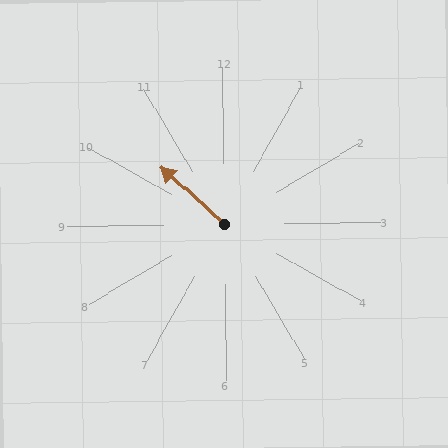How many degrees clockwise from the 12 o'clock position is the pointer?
Approximately 313 degrees.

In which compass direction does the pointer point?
Northwest.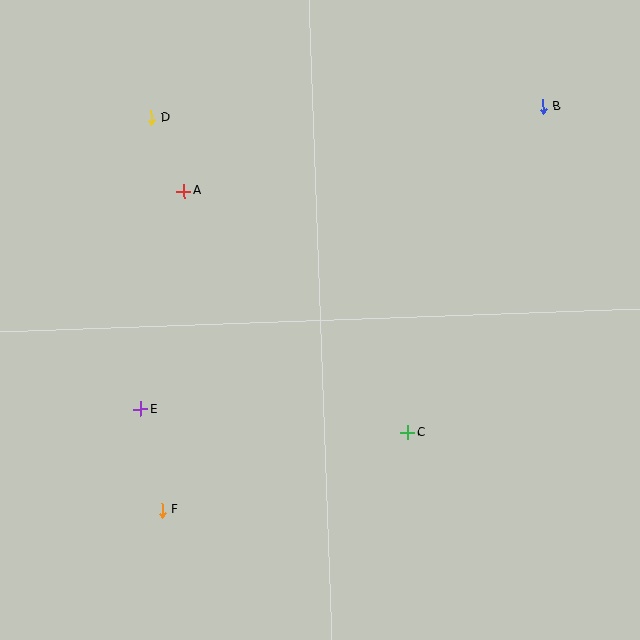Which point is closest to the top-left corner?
Point D is closest to the top-left corner.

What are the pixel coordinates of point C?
Point C is at (408, 433).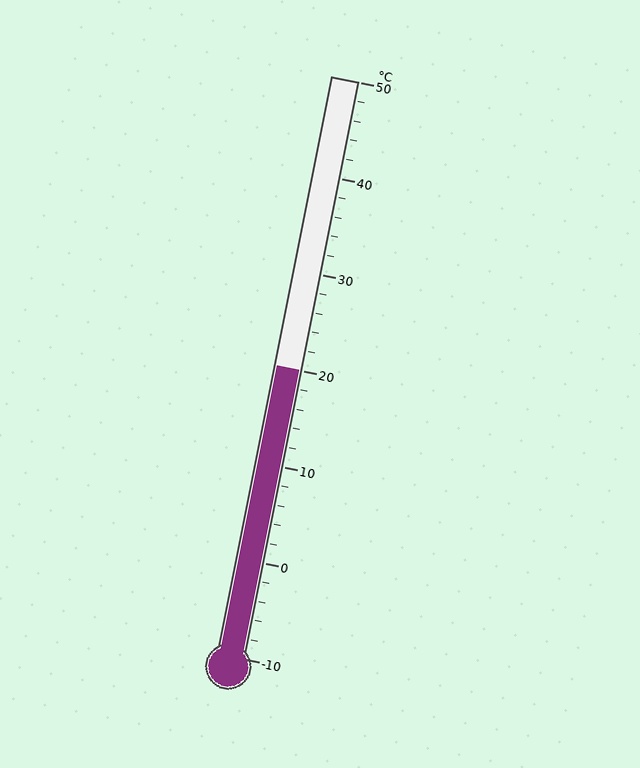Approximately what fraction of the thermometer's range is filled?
The thermometer is filled to approximately 50% of its range.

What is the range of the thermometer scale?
The thermometer scale ranges from -10°C to 50°C.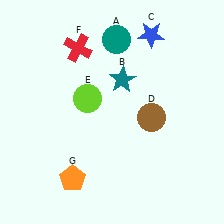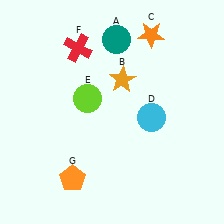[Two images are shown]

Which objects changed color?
B changed from teal to orange. C changed from blue to orange. D changed from brown to cyan.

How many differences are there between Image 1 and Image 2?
There are 3 differences between the two images.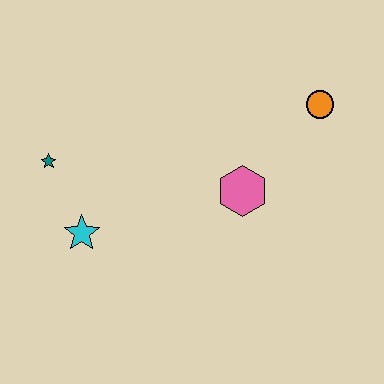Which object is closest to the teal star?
The cyan star is closest to the teal star.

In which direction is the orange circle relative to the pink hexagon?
The orange circle is above the pink hexagon.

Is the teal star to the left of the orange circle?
Yes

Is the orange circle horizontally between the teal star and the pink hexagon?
No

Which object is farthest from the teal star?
The orange circle is farthest from the teal star.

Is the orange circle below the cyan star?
No